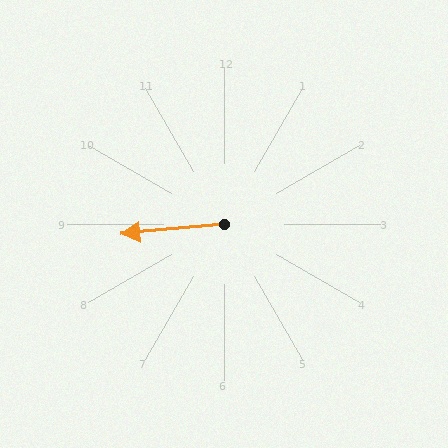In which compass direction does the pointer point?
West.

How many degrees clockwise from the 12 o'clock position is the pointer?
Approximately 265 degrees.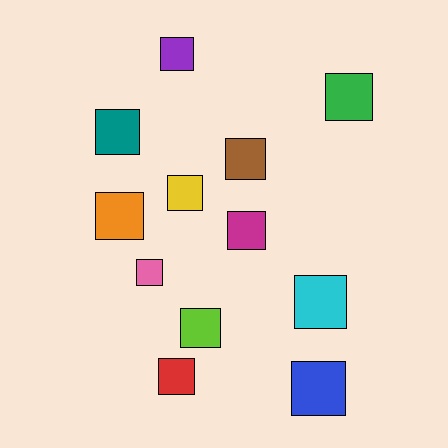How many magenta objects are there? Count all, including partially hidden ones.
There is 1 magenta object.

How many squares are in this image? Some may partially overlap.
There are 12 squares.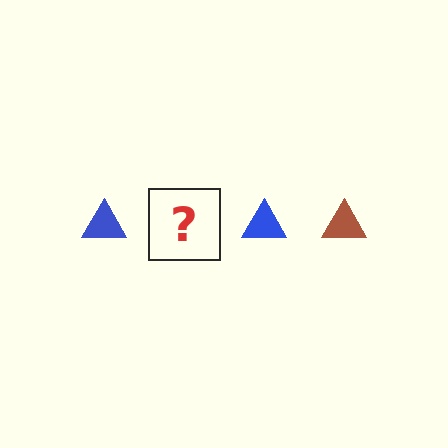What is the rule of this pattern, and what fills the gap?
The rule is that the pattern cycles through blue, brown triangles. The gap should be filled with a brown triangle.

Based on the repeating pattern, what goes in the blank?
The blank should be a brown triangle.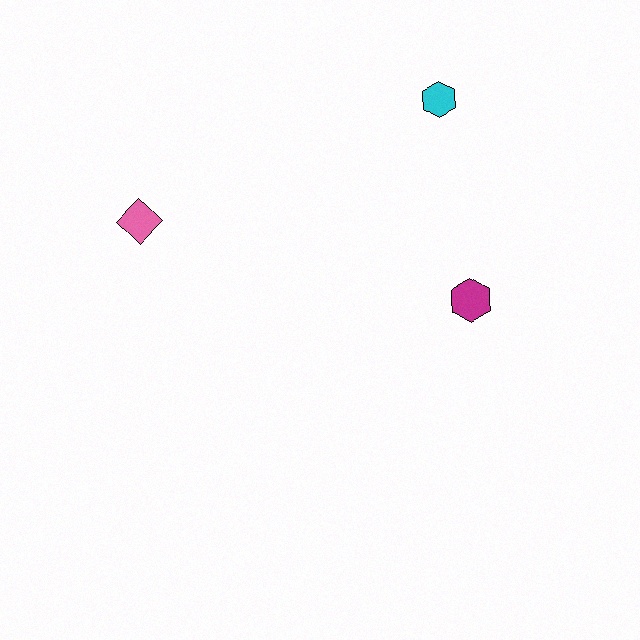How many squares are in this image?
There are no squares.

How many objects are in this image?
There are 3 objects.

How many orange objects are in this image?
There are no orange objects.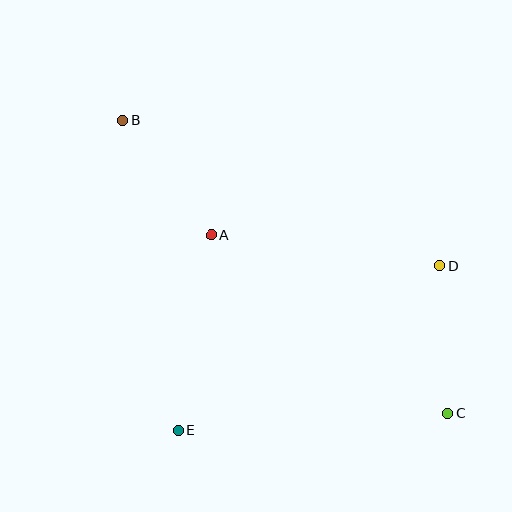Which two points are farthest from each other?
Points B and C are farthest from each other.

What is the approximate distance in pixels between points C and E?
The distance between C and E is approximately 270 pixels.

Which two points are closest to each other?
Points A and B are closest to each other.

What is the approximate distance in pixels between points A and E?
The distance between A and E is approximately 198 pixels.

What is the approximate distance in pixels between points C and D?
The distance between C and D is approximately 148 pixels.